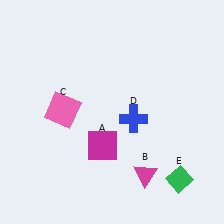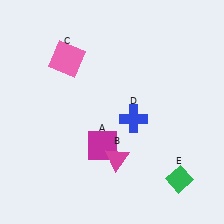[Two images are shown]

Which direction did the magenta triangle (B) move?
The magenta triangle (B) moved left.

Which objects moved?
The objects that moved are: the magenta triangle (B), the pink square (C).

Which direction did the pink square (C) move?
The pink square (C) moved up.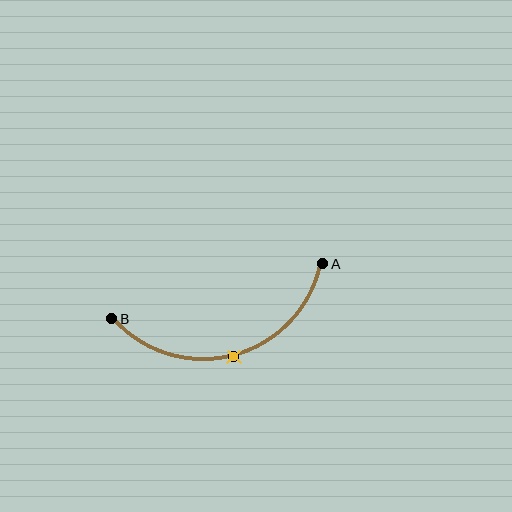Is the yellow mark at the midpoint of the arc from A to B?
Yes. The yellow mark lies on the arc at equal arc-length from both A and B — it is the arc midpoint.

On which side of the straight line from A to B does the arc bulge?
The arc bulges below the straight line connecting A and B.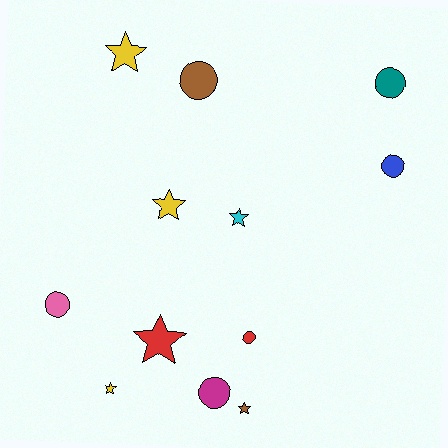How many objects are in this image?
There are 12 objects.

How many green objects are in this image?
There are no green objects.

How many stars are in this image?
There are 6 stars.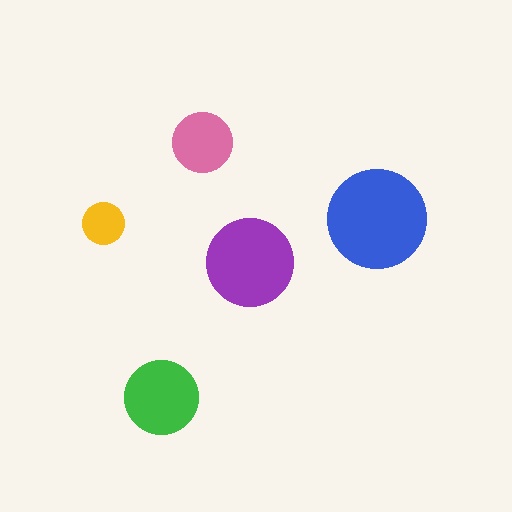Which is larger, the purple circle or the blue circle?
The blue one.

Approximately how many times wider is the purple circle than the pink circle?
About 1.5 times wider.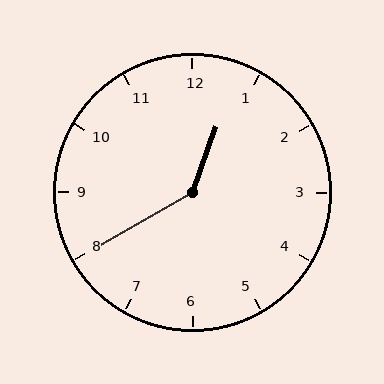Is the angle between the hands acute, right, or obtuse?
It is obtuse.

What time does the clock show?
12:40.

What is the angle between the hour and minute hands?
Approximately 140 degrees.